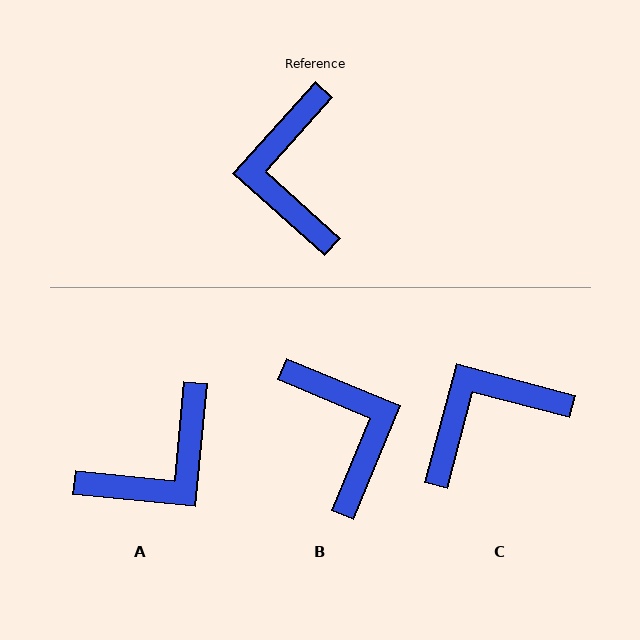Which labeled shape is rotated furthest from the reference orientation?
B, about 160 degrees away.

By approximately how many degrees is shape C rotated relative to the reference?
Approximately 63 degrees clockwise.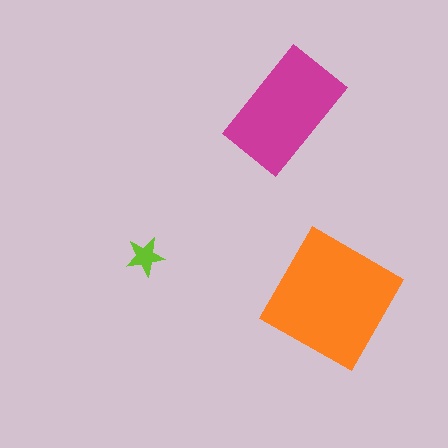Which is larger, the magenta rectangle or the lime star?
The magenta rectangle.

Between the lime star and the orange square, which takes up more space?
The orange square.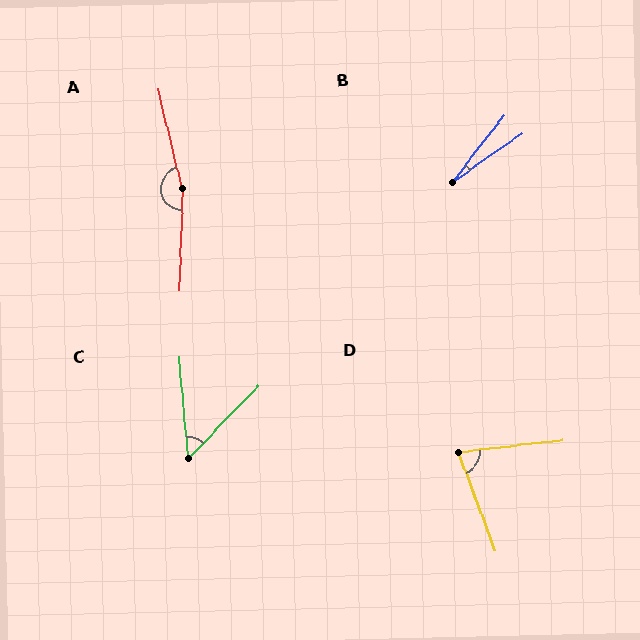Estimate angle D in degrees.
Approximately 76 degrees.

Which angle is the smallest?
B, at approximately 17 degrees.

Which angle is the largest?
A, at approximately 165 degrees.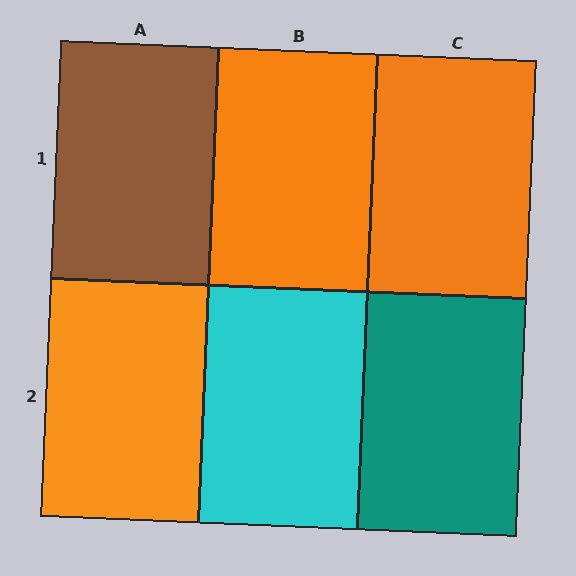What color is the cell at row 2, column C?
Teal.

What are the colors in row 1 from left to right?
Brown, orange, orange.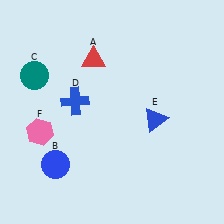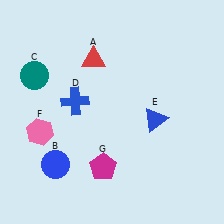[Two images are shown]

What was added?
A magenta pentagon (G) was added in Image 2.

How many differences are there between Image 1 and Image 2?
There is 1 difference between the two images.